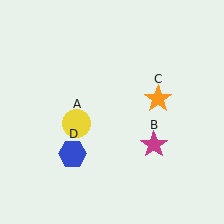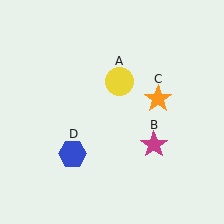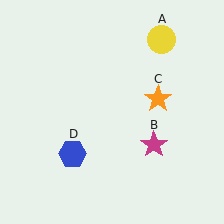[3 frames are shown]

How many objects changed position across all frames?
1 object changed position: yellow circle (object A).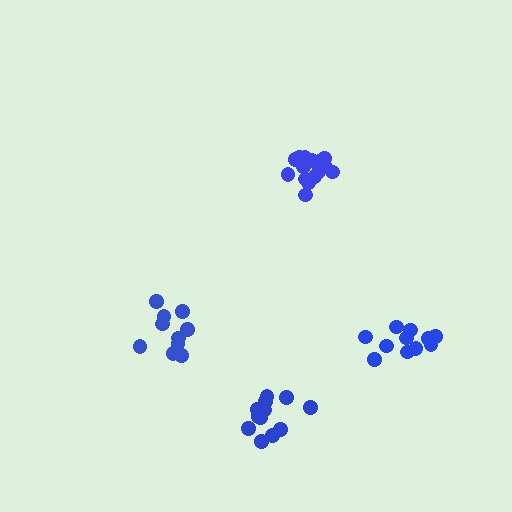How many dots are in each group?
Group 1: 15 dots, Group 2: 12 dots, Group 3: 10 dots, Group 4: 11 dots (48 total).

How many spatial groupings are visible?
There are 4 spatial groupings.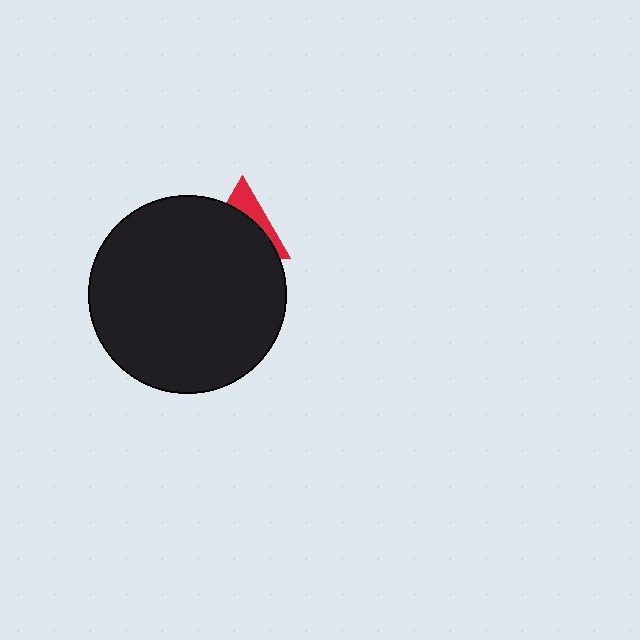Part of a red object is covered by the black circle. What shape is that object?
It is a triangle.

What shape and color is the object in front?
The object in front is a black circle.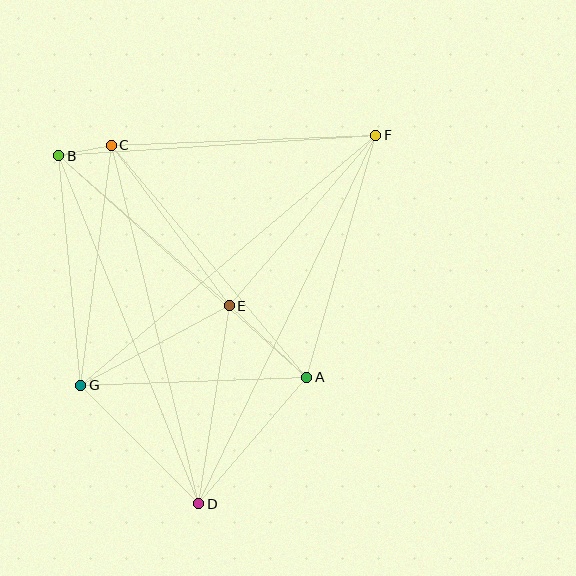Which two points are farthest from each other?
Points D and F are farthest from each other.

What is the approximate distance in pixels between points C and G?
The distance between C and G is approximately 242 pixels.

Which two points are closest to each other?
Points B and C are closest to each other.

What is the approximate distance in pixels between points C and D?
The distance between C and D is approximately 369 pixels.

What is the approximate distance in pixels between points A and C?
The distance between A and C is approximately 303 pixels.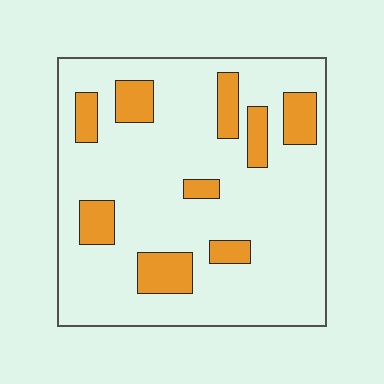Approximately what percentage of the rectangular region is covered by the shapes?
Approximately 20%.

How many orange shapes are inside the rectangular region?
9.